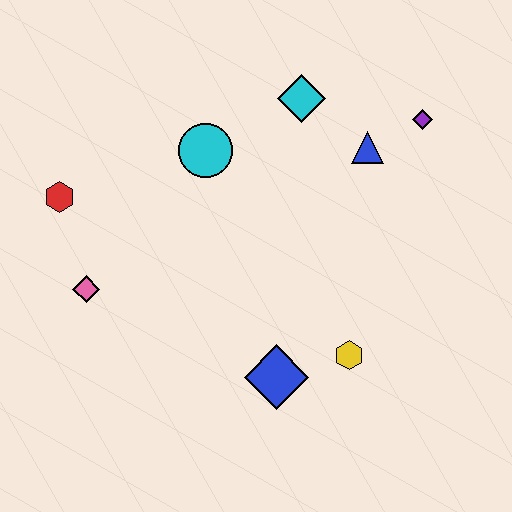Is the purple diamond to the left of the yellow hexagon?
No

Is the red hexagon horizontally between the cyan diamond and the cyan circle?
No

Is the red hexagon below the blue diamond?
No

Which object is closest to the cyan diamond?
The blue triangle is closest to the cyan diamond.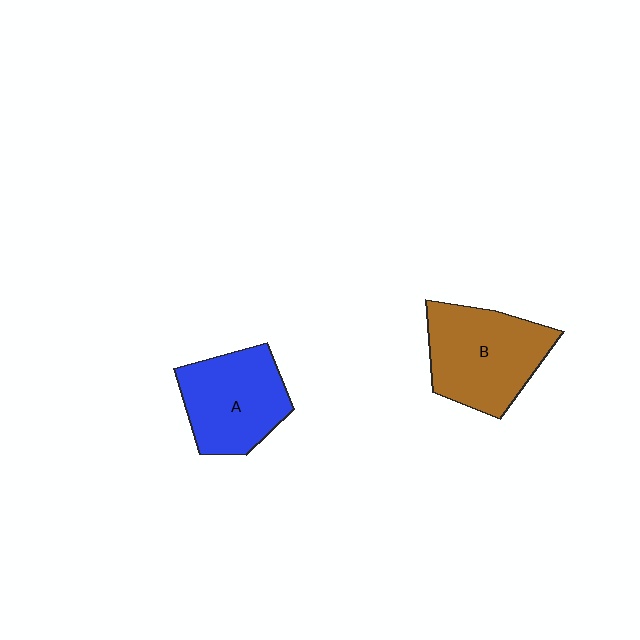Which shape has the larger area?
Shape B (brown).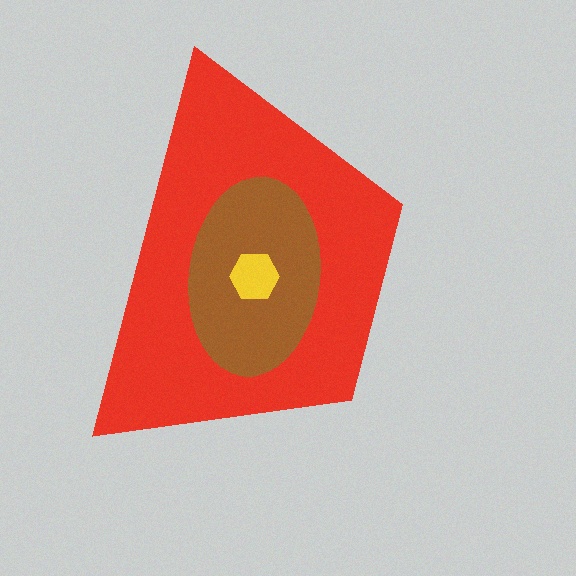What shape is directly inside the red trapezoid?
The brown ellipse.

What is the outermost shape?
The red trapezoid.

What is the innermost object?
The yellow hexagon.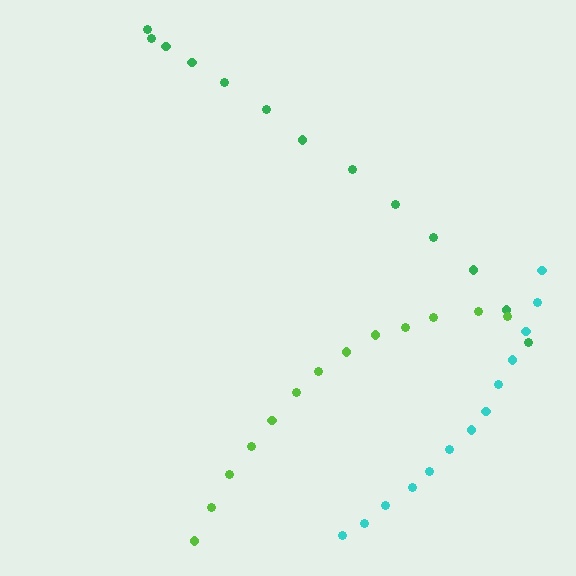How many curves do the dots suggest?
There are 3 distinct paths.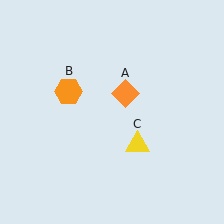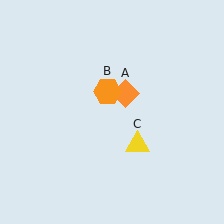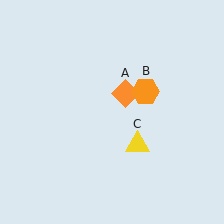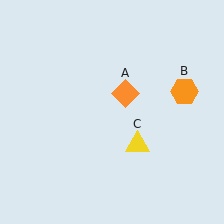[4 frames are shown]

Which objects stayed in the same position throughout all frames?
Orange diamond (object A) and yellow triangle (object C) remained stationary.